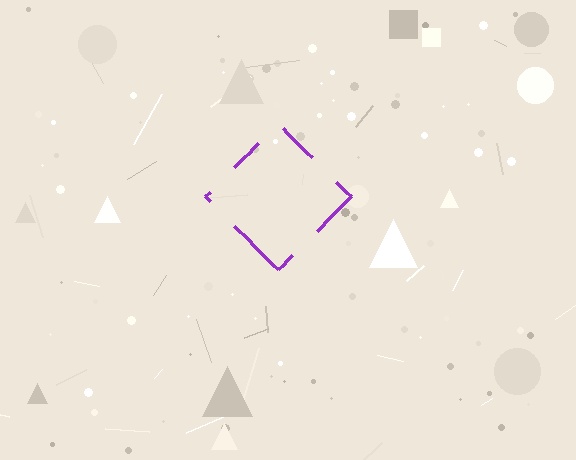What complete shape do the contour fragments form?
The contour fragments form a diamond.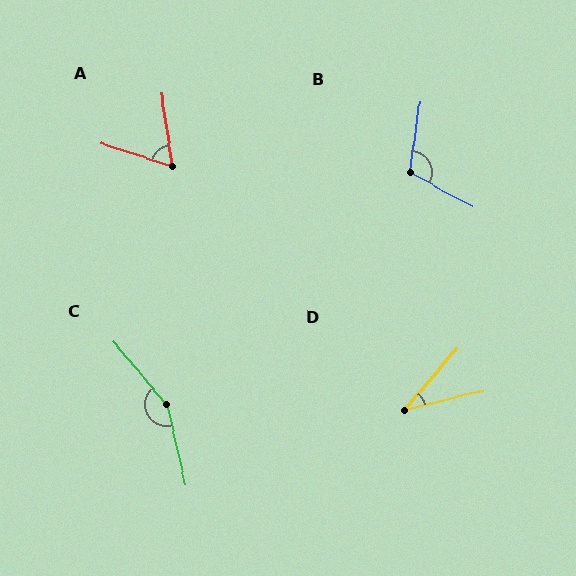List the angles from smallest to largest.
D (36°), A (64°), B (110°), C (153°).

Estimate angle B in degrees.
Approximately 110 degrees.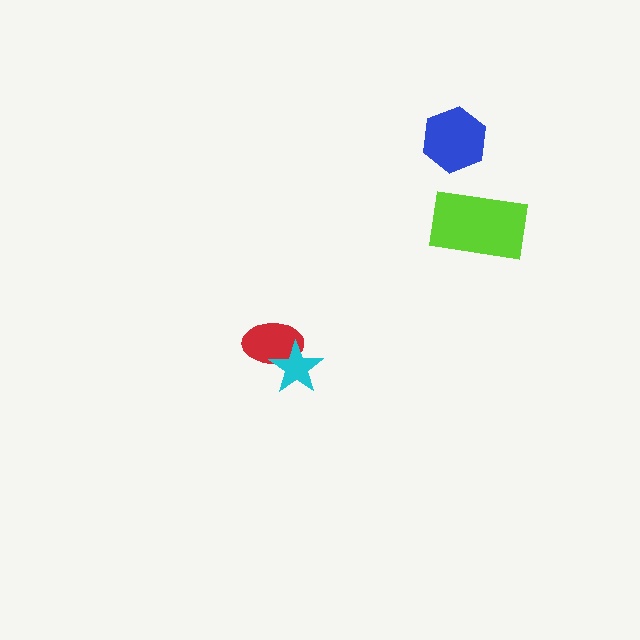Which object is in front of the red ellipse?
The cyan star is in front of the red ellipse.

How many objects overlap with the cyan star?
1 object overlaps with the cyan star.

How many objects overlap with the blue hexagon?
0 objects overlap with the blue hexagon.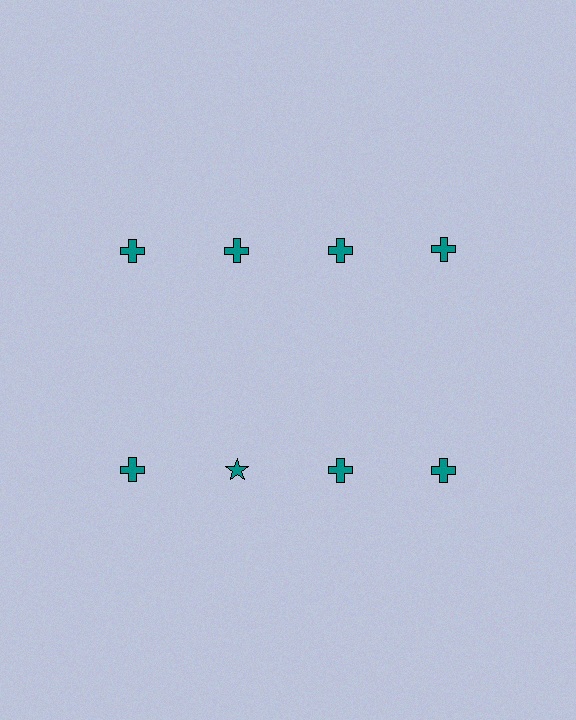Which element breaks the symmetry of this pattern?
The teal star in the second row, second from left column breaks the symmetry. All other shapes are teal crosses.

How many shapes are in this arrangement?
There are 8 shapes arranged in a grid pattern.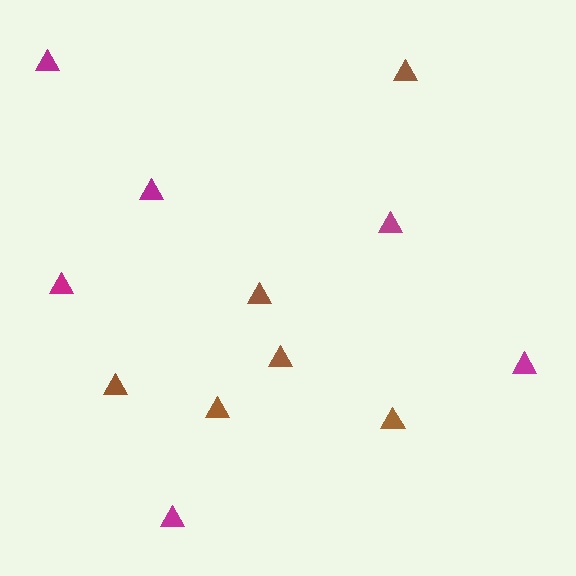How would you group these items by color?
There are 2 groups: one group of magenta triangles (6) and one group of brown triangles (6).